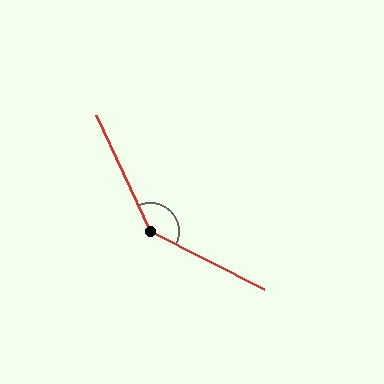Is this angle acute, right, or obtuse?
It is obtuse.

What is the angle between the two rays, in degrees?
Approximately 142 degrees.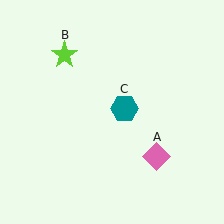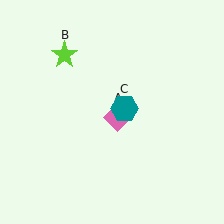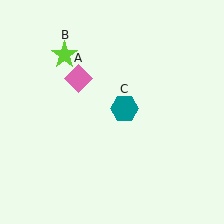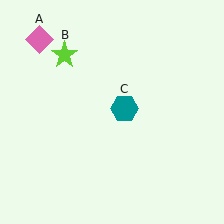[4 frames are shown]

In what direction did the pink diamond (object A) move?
The pink diamond (object A) moved up and to the left.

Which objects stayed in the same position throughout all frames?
Lime star (object B) and teal hexagon (object C) remained stationary.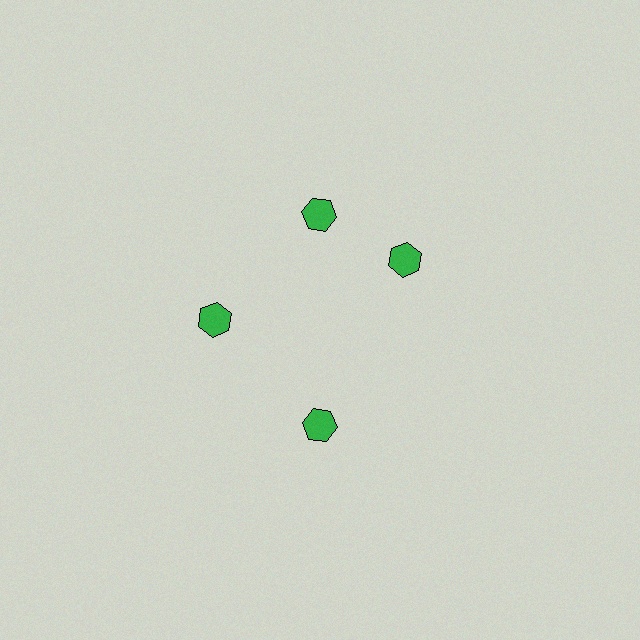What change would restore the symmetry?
The symmetry would be restored by rotating it back into even spacing with its neighbors so that all 4 hexagons sit at equal angles and equal distance from the center.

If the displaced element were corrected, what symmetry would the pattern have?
It would have 4-fold rotational symmetry — the pattern would map onto itself every 90 degrees.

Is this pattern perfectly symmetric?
No. The 4 green hexagons are arranged in a ring, but one element near the 3 o'clock position is rotated out of alignment along the ring, breaking the 4-fold rotational symmetry.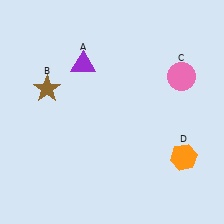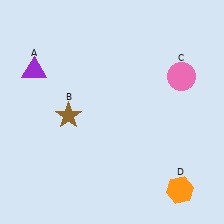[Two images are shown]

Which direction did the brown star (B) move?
The brown star (B) moved down.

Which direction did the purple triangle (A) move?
The purple triangle (A) moved left.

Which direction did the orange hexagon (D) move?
The orange hexagon (D) moved down.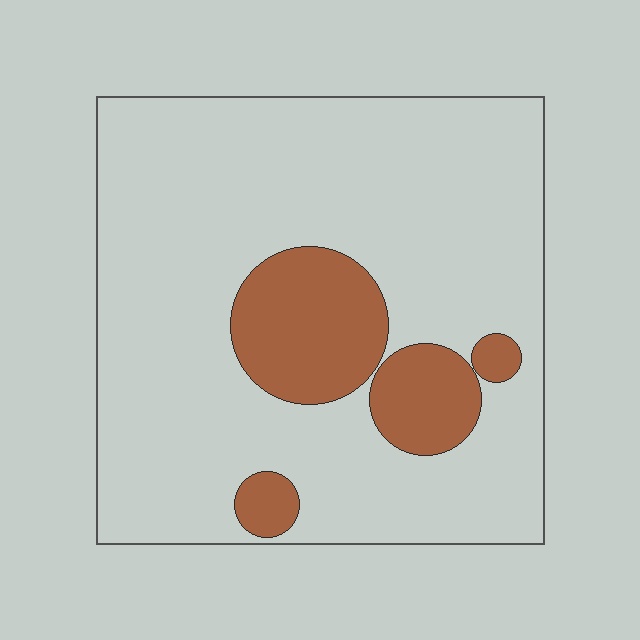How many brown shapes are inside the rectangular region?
4.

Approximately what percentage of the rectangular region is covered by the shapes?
Approximately 20%.